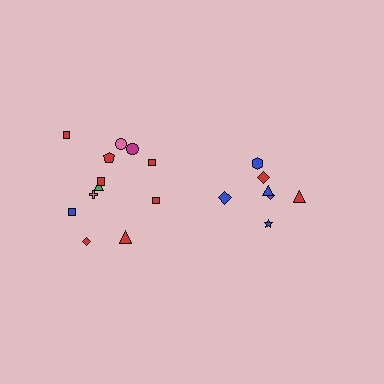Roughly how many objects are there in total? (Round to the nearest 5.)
Roughly 20 objects in total.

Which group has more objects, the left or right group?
The left group.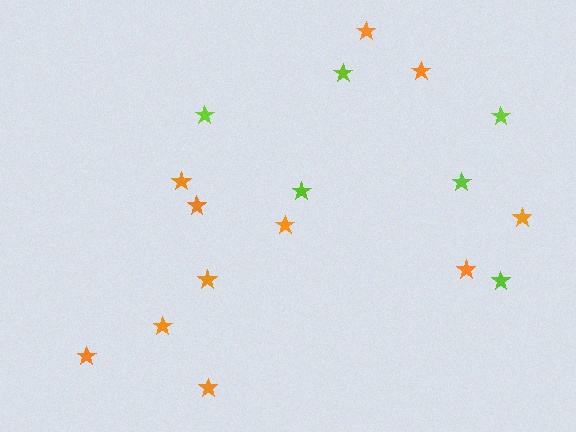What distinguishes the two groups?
There are 2 groups: one group of lime stars (6) and one group of orange stars (11).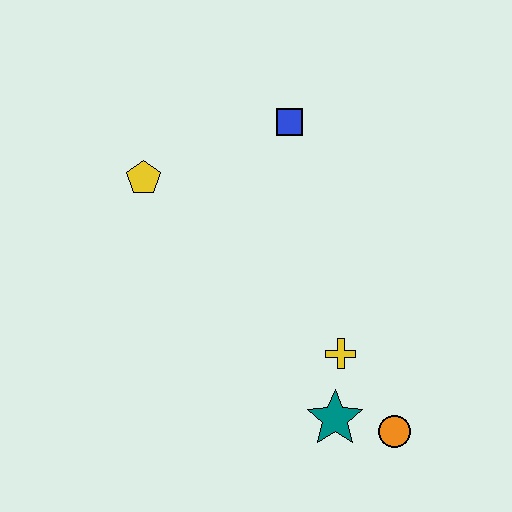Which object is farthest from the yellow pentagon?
The orange circle is farthest from the yellow pentagon.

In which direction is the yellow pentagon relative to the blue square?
The yellow pentagon is to the left of the blue square.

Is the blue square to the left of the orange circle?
Yes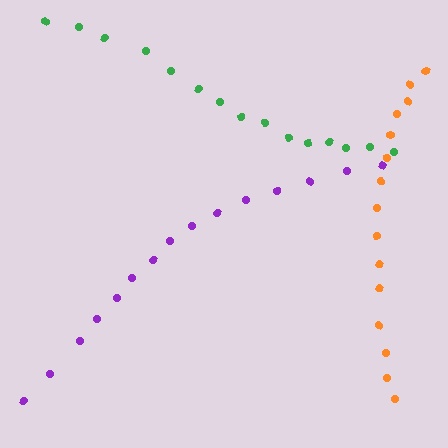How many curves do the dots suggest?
There are 3 distinct paths.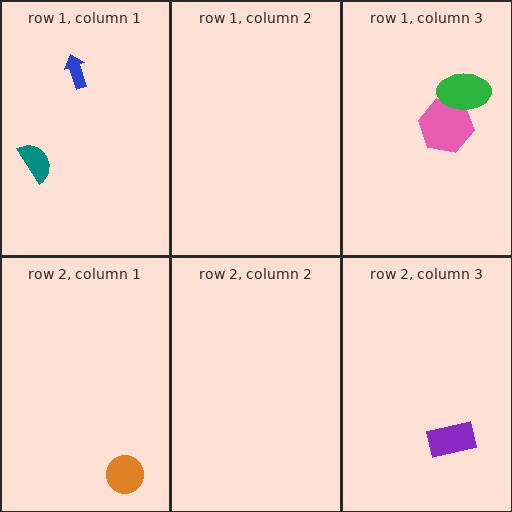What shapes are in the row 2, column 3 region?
The purple rectangle.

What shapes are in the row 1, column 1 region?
The teal semicircle, the blue arrow.